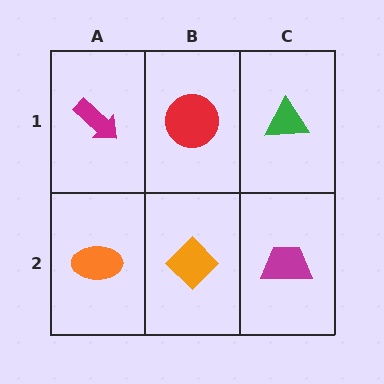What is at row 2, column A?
An orange ellipse.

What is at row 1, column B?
A red circle.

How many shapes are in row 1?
3 shapes.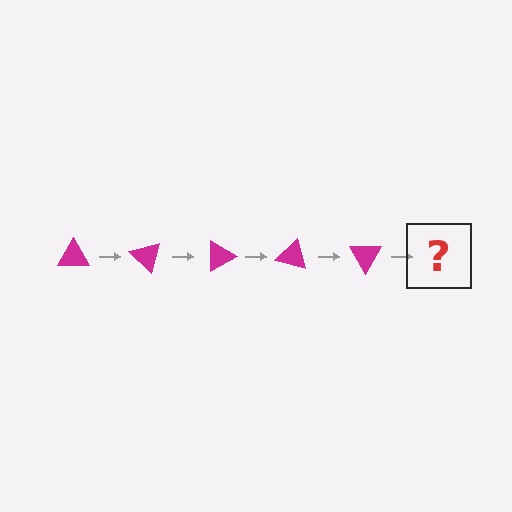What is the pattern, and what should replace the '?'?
The pattern is that the triangle rotates 45 degrees each step. The '?' should be a magenta triangle rotated 225 degrees.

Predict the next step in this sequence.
The next step is a magenta triangle rotated 225 degrees.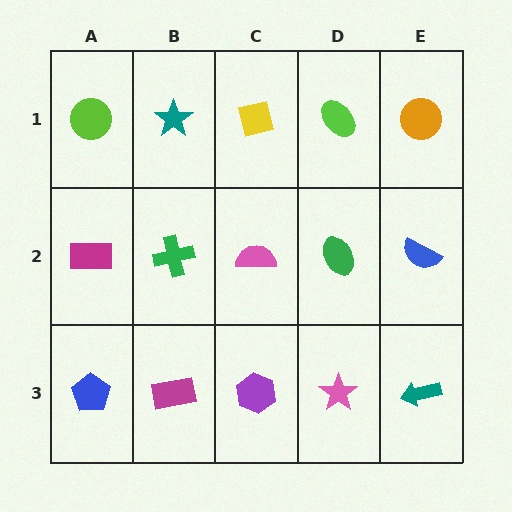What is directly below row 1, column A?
A magenta rectangle.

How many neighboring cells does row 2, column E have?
3.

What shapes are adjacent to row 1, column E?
A blue semicircle (row 2, column E), a lime ellipse (row 1, column D).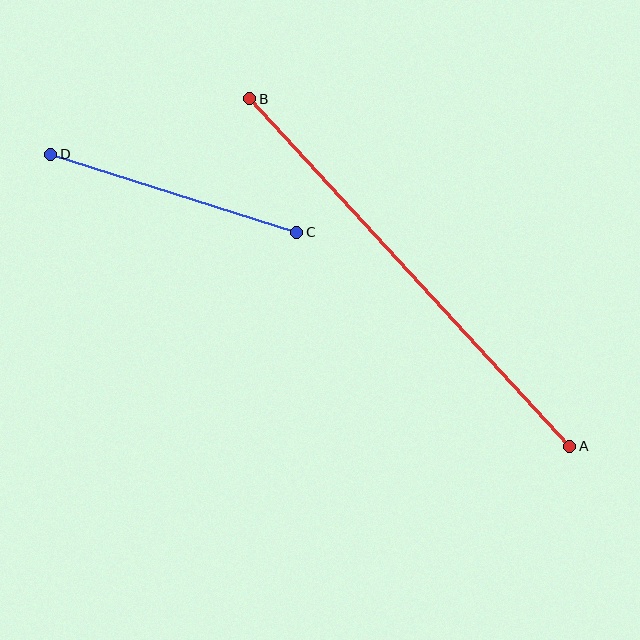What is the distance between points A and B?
The distance is approximately 472 pixels.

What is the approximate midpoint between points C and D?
The midpoint is at approximately (174, 193) pixels.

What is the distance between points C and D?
The distance is approximately 258 pixels.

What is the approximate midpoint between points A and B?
The midpoint is at approximately (410, 273) pixels.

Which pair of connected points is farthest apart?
Points A and B are farthest apart.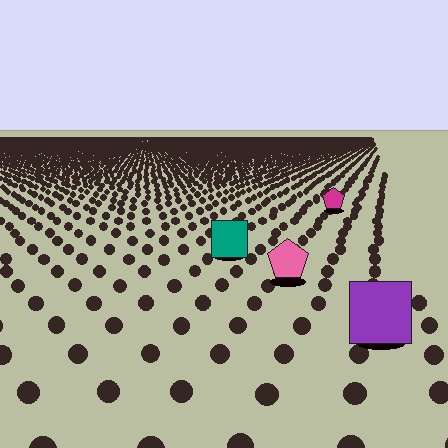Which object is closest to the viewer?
The purple square is closest. The texture marks near it are larger and more spread out.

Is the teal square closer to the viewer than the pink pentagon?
No. The pink pentagon is closer — you can tell from the texture gradient: the ground texture is coarser near it.